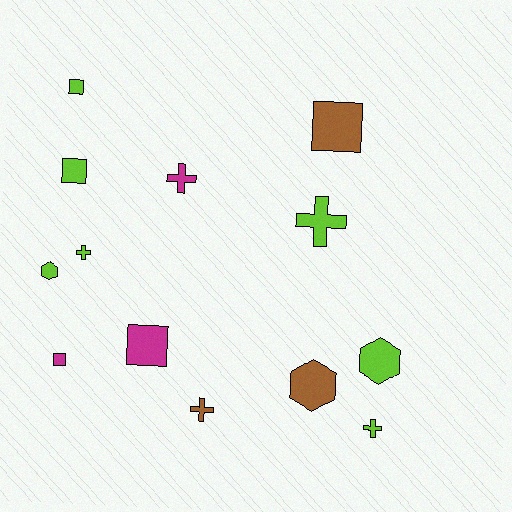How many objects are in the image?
There are 13 objects.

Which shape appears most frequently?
Cross, with 5 objects.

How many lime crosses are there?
There are 3 lime crosses.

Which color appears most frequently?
Lime, with 7 objects.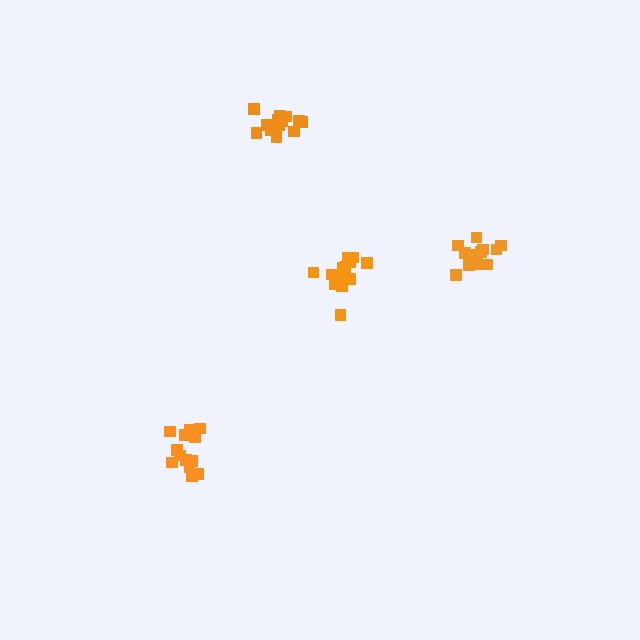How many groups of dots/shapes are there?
There are 4 groups.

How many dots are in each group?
Group 1: 15 dots, Group 2: 13 dots, Group 3: 15 dots, Group 4: 14 dots (57 total).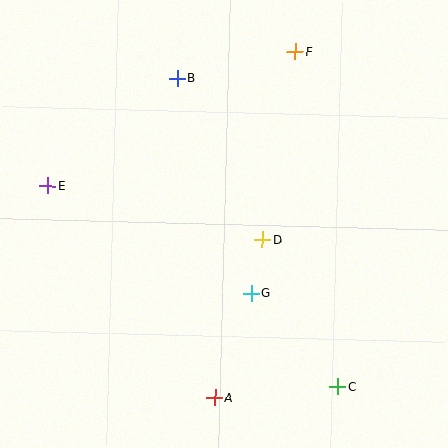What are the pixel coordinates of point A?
Point A is at (215, 398).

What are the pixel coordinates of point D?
Point D is at (263, 240).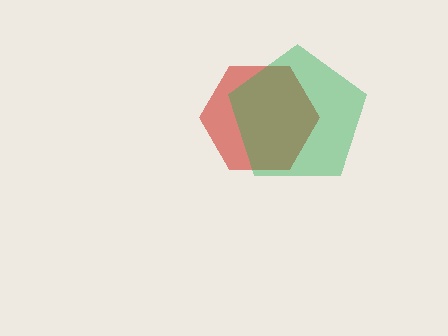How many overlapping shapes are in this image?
There are 2 overlapping shapes in the image.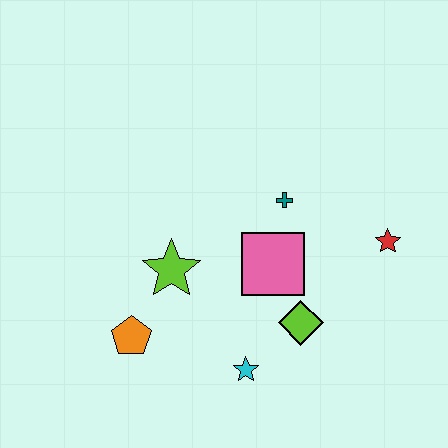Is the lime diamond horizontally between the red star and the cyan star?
Yes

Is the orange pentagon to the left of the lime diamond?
Yes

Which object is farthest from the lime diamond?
The orange pentagon is farthest from the lime diamond.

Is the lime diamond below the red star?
Yes